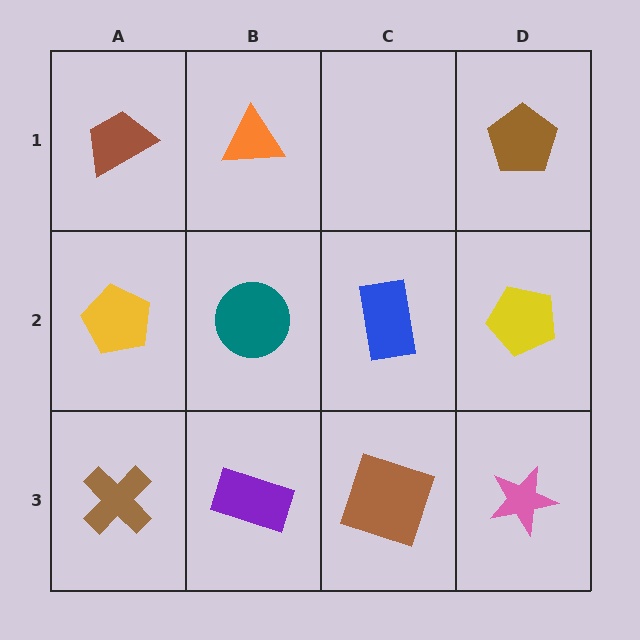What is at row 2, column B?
A teal circle.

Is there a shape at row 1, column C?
No, that cell is empty.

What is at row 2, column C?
A blue rectangle.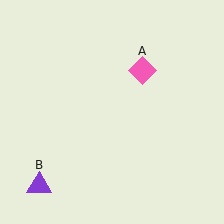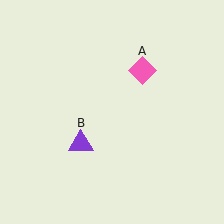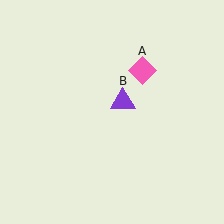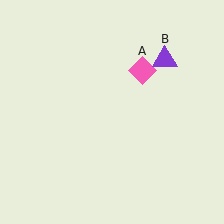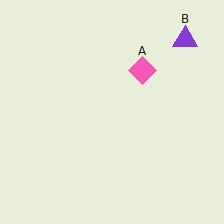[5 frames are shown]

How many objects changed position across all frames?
1 object changed position: purple triangle (object B).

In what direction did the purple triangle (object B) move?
The purple triangle (object B) moved up and to the right.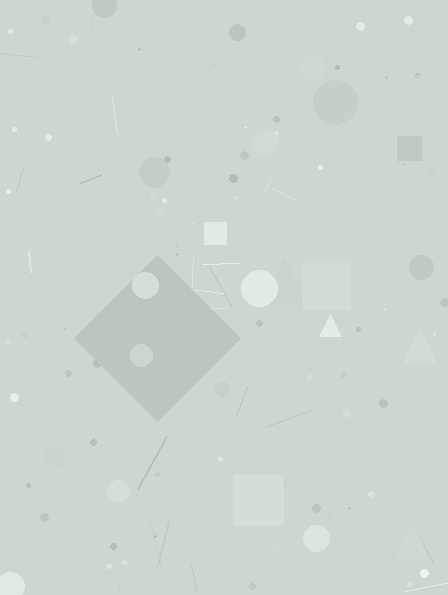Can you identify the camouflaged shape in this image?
The camouflaged shape is a diamond.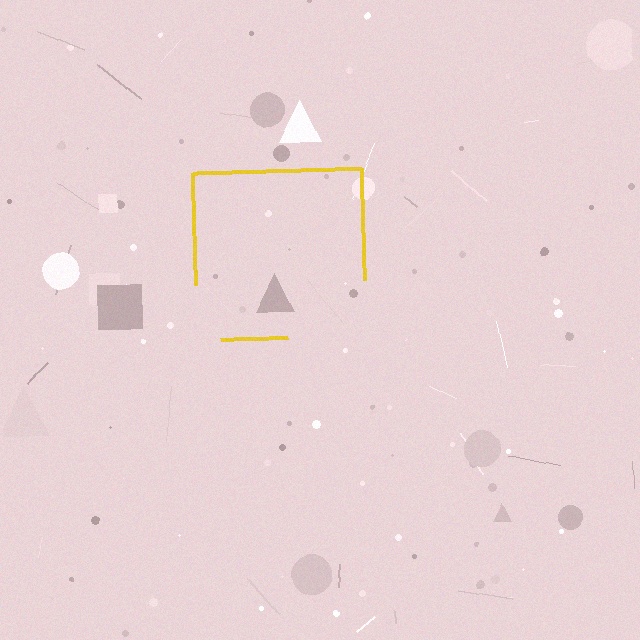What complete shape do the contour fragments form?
The contour fragments form a square.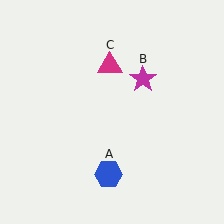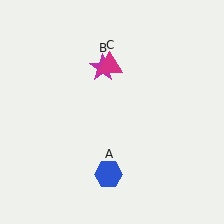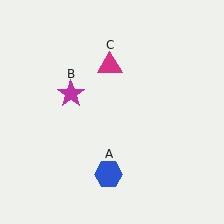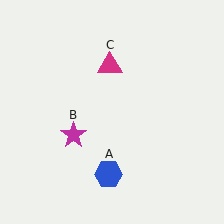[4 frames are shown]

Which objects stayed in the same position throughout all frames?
Blue hexagon (object A) and magenta triangle (object C) remained stationary.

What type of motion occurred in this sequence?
The magenta star (object B) rotated counterclockwise around the center of the scene.